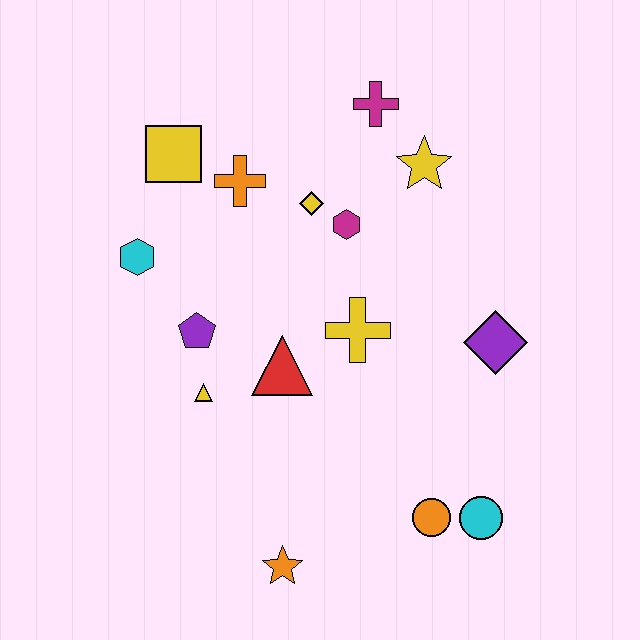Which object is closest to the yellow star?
The magenta cross is closest to the yellow star.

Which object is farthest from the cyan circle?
The yellow square is farthest from the cyan circle.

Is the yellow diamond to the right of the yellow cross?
No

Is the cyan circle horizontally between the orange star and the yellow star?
No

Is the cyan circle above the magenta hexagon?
No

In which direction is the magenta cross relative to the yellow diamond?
The magenta cross is above the yellow diamond.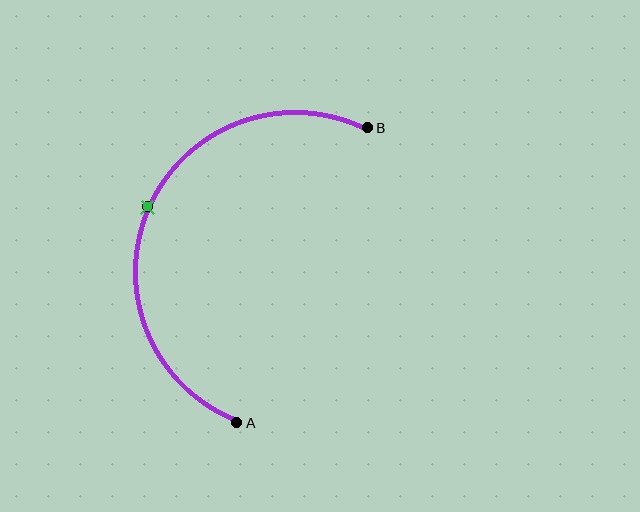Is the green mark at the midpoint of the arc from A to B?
Yes. The green mark lies on the arc at equal arc-length from both A and B — it is the arc midpoint.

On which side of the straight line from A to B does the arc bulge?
The arc bulges to the left of the straight line connecting A and B.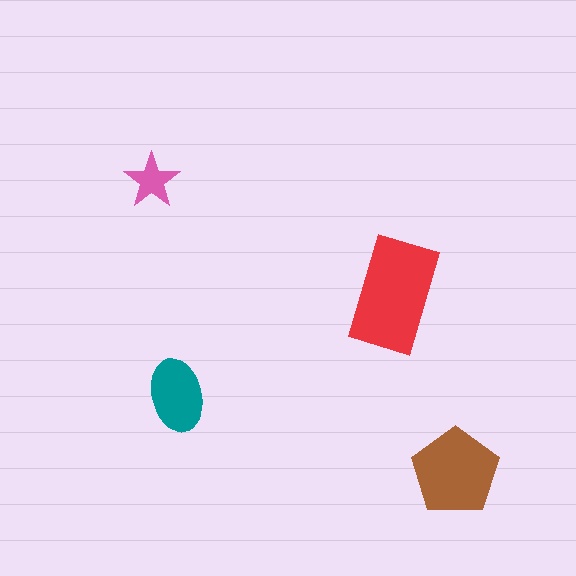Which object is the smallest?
The pink star.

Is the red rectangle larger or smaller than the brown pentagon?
Larger.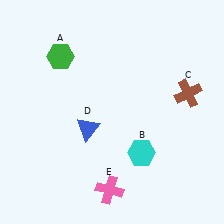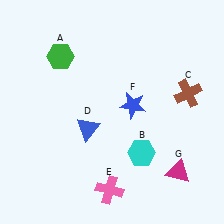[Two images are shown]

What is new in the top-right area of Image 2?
A blue star (F) was added in the top-right area of Image 2.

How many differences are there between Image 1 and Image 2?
There are 2 differences between the two images.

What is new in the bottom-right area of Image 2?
A magenta triangle (G) was added in the bottom-right area of Image 2.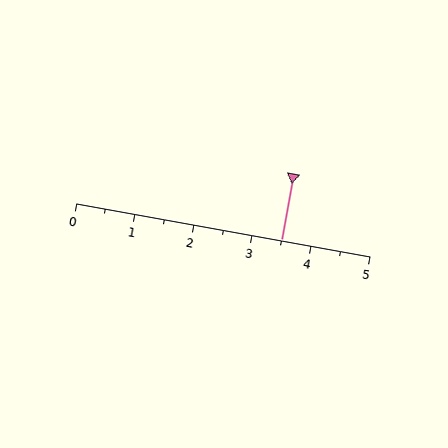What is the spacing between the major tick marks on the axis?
The major ticks are spaced 1 apart.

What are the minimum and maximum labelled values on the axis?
The axis runs from 0 to 5.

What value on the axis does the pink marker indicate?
The marker indicates approximately 3.5.